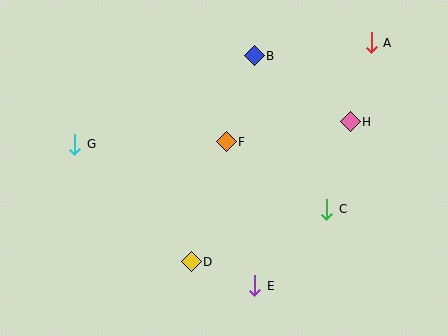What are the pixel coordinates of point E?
Point E is at (255, 286).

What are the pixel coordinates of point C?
Point C is at (327, 209).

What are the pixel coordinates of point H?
Point H is at (350, 122).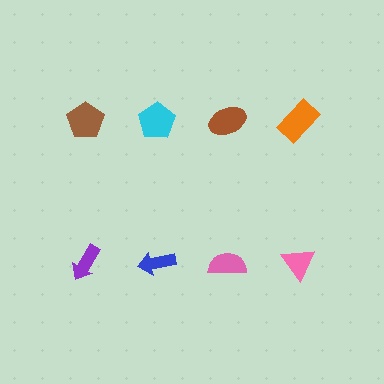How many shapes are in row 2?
4 shapes.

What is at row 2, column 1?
A purple arrow.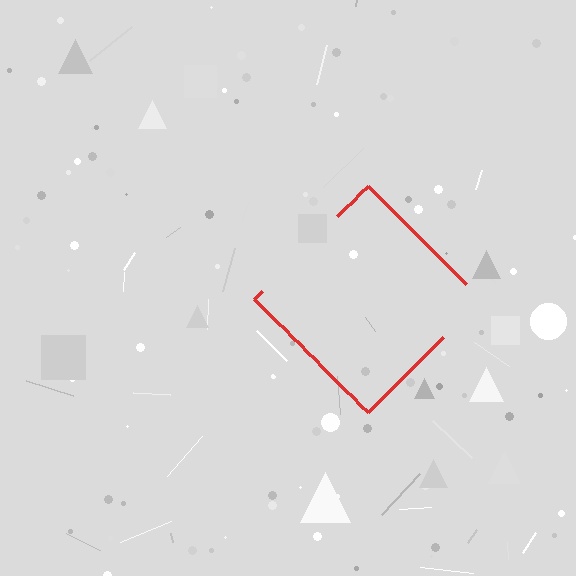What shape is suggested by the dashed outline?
The dashed outline suggests a diamond.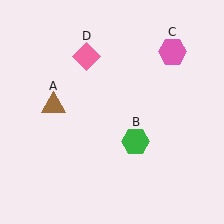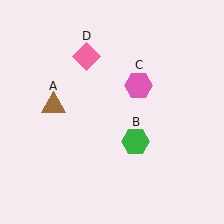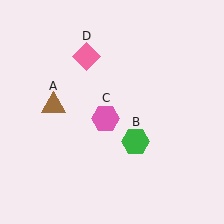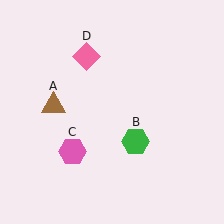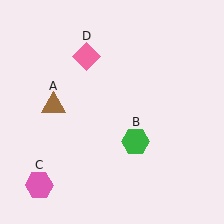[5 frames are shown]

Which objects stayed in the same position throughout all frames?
Brown triangle (object A) and green hexagon (object B) and pink diamond (object D) remained stationary.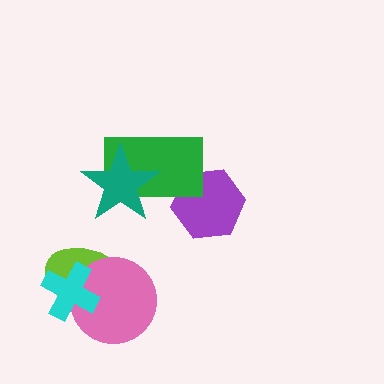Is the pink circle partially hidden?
Yes, it is partially covered by another shape.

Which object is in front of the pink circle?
The cyan cross is in front of the pink circle.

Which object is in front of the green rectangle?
The teal star is in front of the green rectangle.